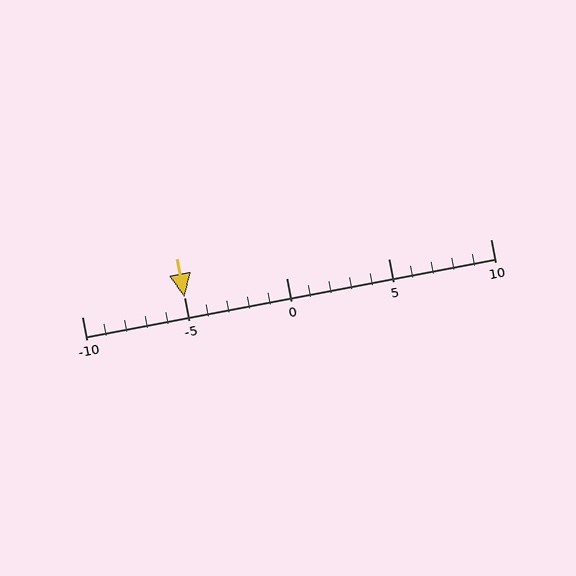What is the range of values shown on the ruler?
The ruler shows values from -10 to 10.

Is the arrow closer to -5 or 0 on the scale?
The arrow is closer to -5.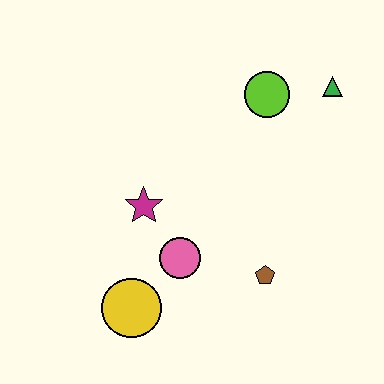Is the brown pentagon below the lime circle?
Yes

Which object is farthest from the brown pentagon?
The green triangle is farthest from the brown pentagon.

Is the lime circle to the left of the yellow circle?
No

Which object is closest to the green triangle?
The lime circle is closest to the green triangle.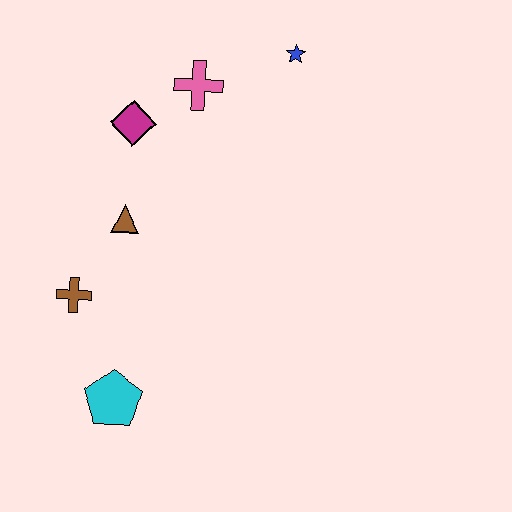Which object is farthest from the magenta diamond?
The cyan pentagon is farthest from the magenta diamond.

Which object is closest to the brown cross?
The brown triangle is closest to the brown cross.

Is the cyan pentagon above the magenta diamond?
No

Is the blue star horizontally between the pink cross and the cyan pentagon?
No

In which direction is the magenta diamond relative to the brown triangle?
The magenta diamond is above the brown triangle.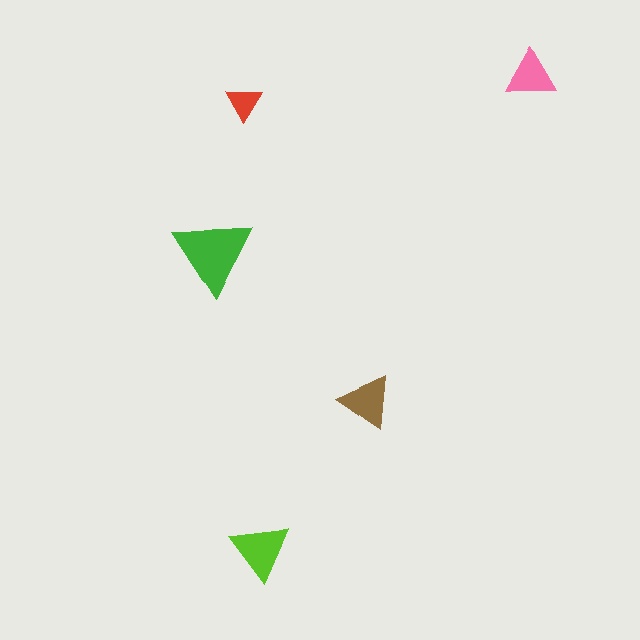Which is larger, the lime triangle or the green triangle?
The green one.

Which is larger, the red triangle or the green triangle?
The green one.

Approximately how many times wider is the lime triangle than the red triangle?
About 1.5 times wider.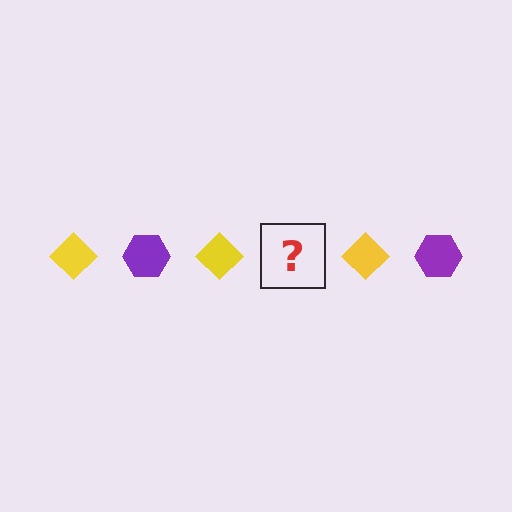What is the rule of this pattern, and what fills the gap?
The rule is that the pattern alternates between yellow diamond and purple hexagon. The gap should be filled with a purple hexagon.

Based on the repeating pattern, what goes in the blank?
The blank should be a purple hexagon.